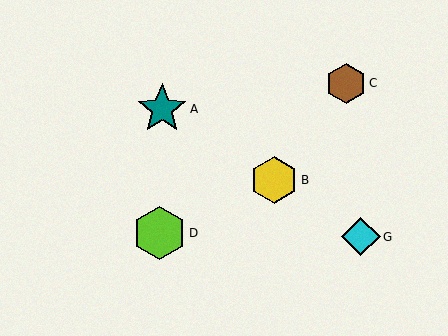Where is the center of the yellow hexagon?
The center of the yellow hexagon is at (274, 180).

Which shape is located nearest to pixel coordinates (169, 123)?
The teal star (labeled A) at (162, 109) is nearest to that location.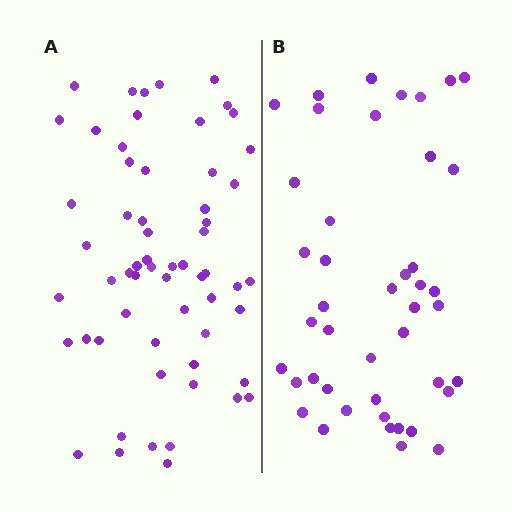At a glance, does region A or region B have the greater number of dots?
Region A (the left region) has more dots.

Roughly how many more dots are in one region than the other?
Region A has approximately 15 more dots than region B.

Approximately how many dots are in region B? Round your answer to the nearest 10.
About 40 dots. (The exact count is 44, which rounds to 40.)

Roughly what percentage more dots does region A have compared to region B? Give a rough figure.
About 35% more.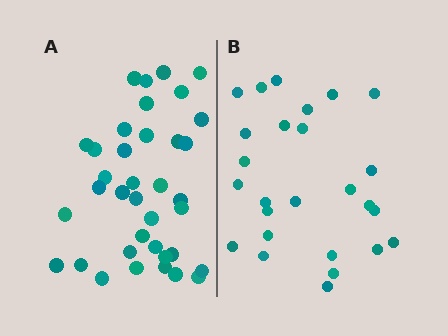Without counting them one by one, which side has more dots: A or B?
Region A (the left region) has more dots.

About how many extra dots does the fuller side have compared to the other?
Region A has roughly 12 or so more dots than region B.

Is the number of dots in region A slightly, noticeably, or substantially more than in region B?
Region A has noticeably more, but not dramatically so. The ratio is roughly 1.4 to 1.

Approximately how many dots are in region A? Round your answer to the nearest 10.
About 40 dots. (The exact count is 37, which rounds to 40.)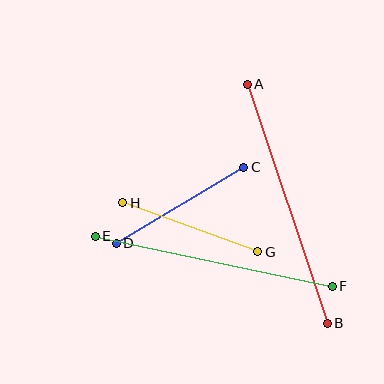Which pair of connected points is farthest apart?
Points A and B are farthest apart.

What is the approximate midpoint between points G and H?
The midpoint is at approximately (190, 227) pixels.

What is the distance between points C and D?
The distance is approximately 149 pixels.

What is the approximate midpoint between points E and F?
The midpoint is at approximately (214, 261) pixels.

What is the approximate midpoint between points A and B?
The midpoint is at approximately (287, 204) pixels.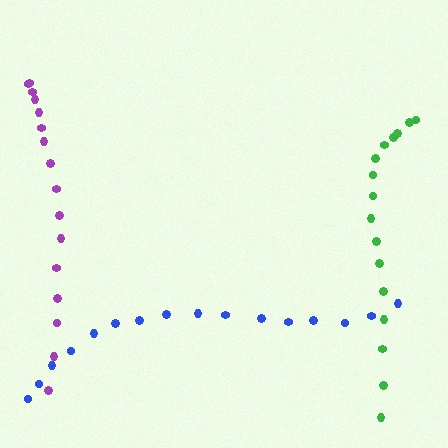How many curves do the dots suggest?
There are 3 distinct paths.